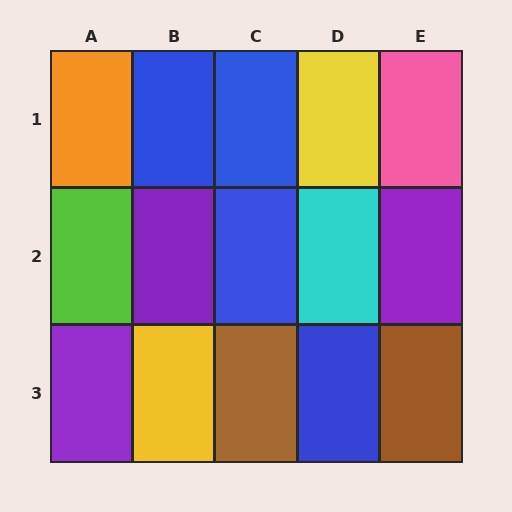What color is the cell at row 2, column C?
Blue.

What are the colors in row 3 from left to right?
Purple, yellow, brown, blue, brown.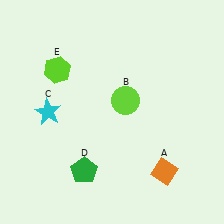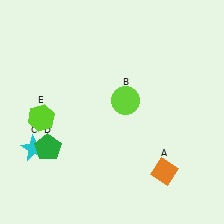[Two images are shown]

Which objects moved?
The objects that moved are: the cyan star (C), the green pentagon (D), the lime hexagon (E).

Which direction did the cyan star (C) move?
The cyan star (C) moved down.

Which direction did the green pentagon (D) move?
The green pentagon (D) moved left.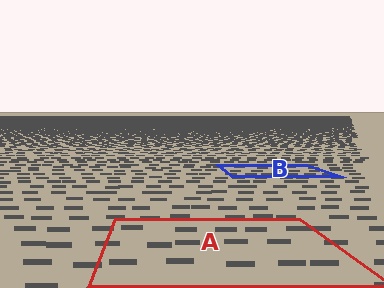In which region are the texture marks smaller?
The texture marks are smaller in region B, because it is farther away.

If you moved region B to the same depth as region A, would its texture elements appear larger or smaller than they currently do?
They would appear larger. At a closer depth, the same texture elements are projected at a bigger on-screen size.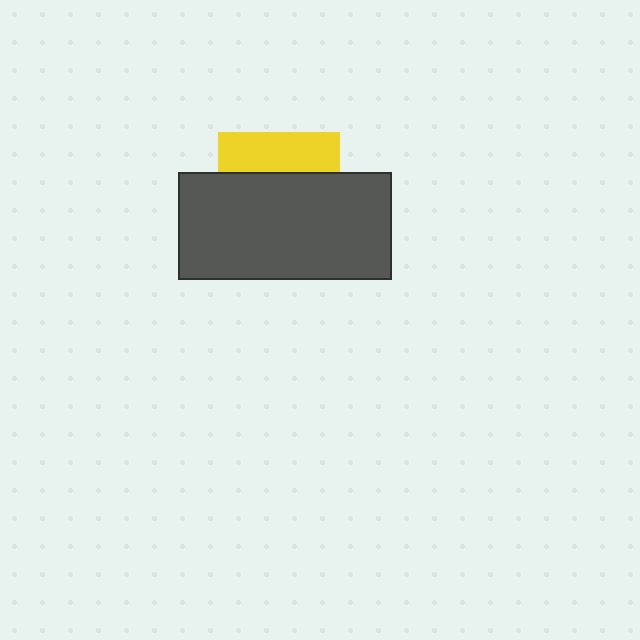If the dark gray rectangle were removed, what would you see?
You would see the complete yellow square.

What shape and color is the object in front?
The object in front is a dark gray rectangle.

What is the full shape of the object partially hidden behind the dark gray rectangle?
The partially hidden object is a yellow square.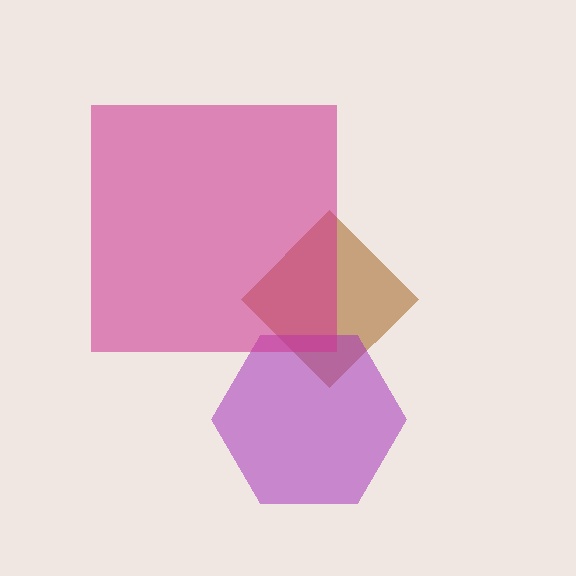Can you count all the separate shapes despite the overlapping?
Yes, there are 3 separate shapes.